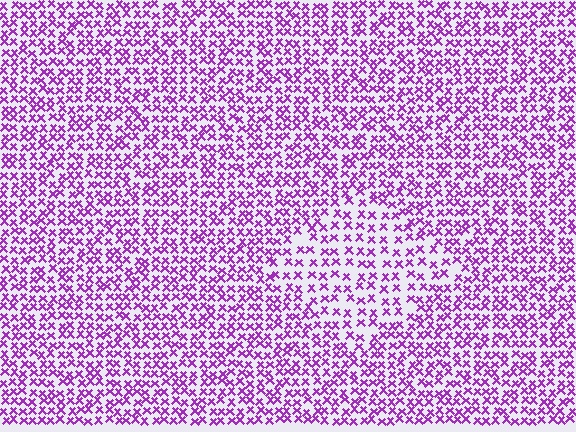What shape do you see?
I see a diamond.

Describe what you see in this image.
The image contains small purple elements arranged at two different densities. A diamond-shaped region is visible where the elements are less densely packed than the surrounding area.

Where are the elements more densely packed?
The elements are more densely packed outside the diamond boundary.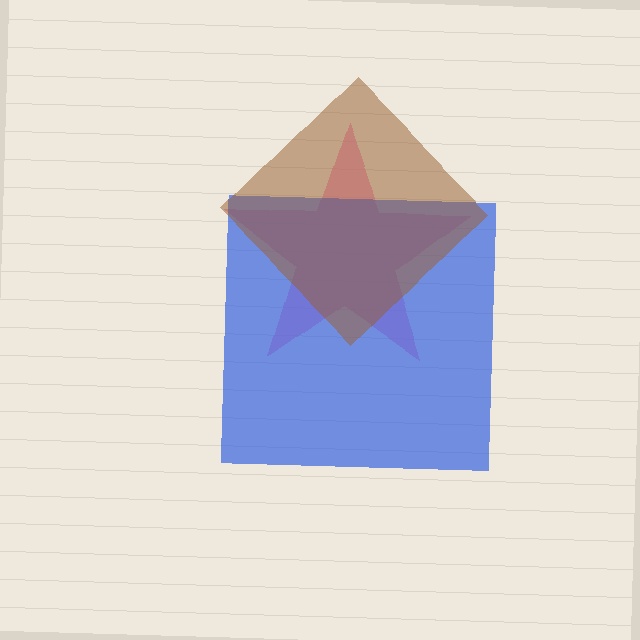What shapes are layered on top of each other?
The layered shapes are: a pink star, a blue square, a brown diamond.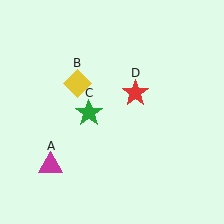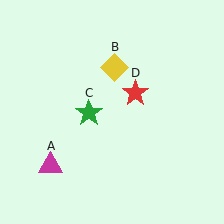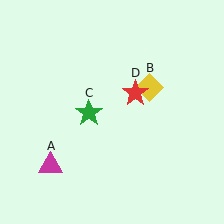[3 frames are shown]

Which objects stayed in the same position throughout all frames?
Magenta triangle (object A) and green star (object C) and red star (object D) remained stationary.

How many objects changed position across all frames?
1 object changed position: yellow diamond (object B).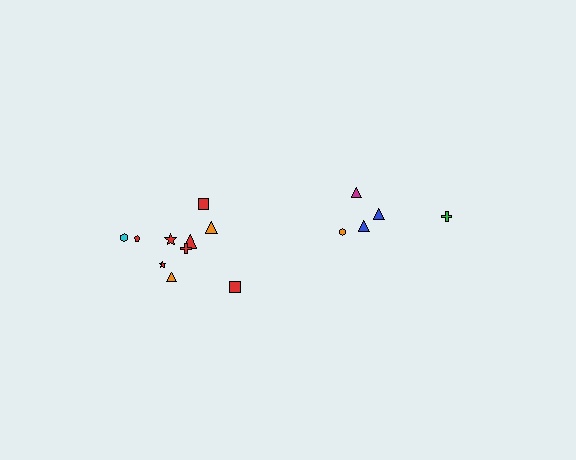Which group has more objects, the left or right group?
The left group.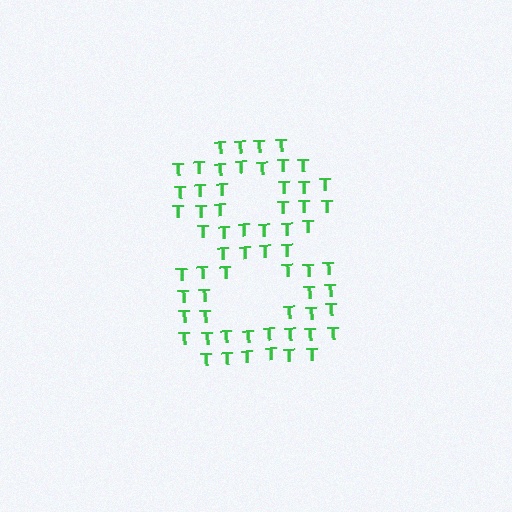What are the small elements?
The small elements are letter T's.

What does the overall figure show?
The overall figure shows the digit 8.